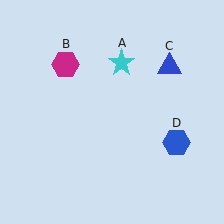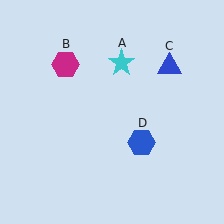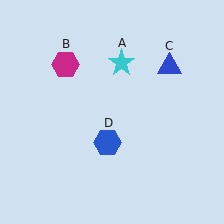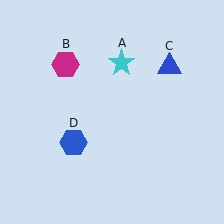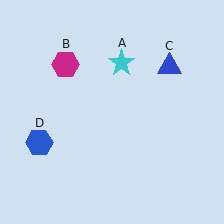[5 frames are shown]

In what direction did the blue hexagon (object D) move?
The blue hexagon (object D) moved left.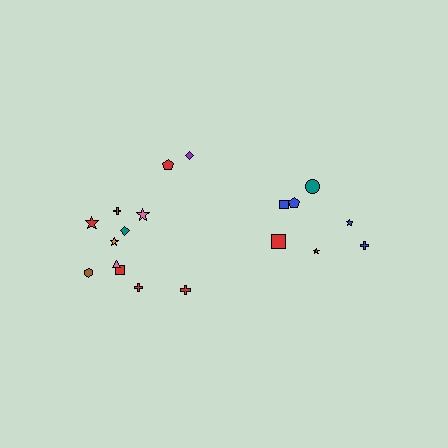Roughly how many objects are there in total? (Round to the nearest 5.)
Roughly 20 objects in total.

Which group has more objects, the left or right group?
The left group.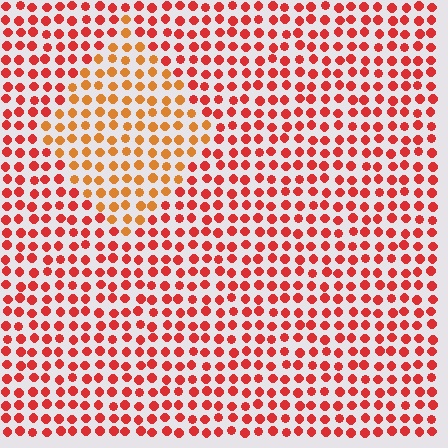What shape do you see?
I see a diamond.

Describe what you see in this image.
The image is filled with small red elements in a uniform arrangement. A diamond-shaped region is visible where the elements are tinted to a slightly different hue, forming a subtle color boundary.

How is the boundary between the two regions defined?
The boundary is defined purely by a slight shift in hue (about 31 degrees). Spacing, size, and orientation are identical on both sides.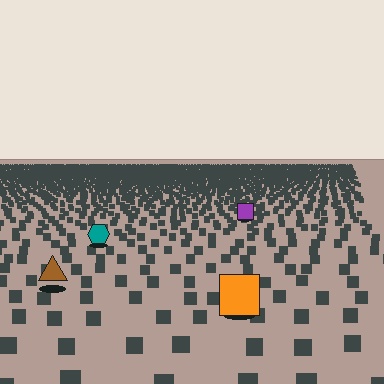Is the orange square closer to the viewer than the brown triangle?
Yes. The orange square is closer — you can tell from the texture gradient: the ground texture is coarser near it.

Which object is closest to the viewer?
The orange square is closest. The texture marks near it are larger and more spread out.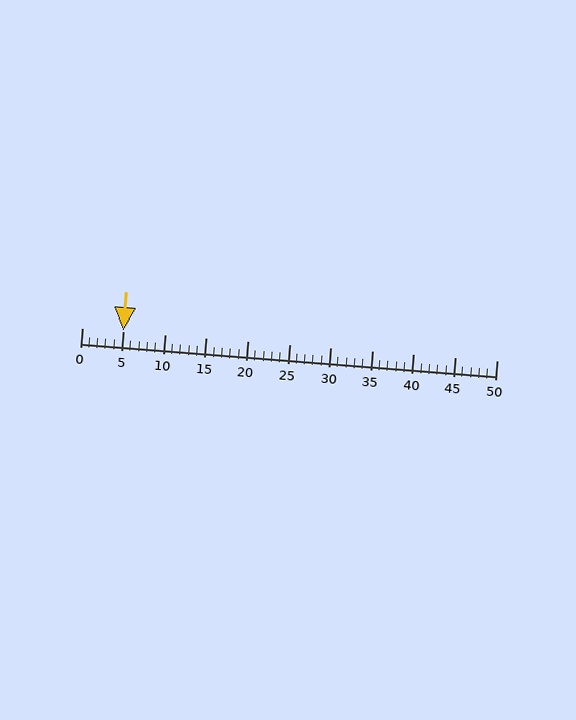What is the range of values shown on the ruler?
The ruler shows values from 0 to 50.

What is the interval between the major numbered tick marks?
The major tick marks are spaced 5 units apart.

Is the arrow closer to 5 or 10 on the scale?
The arrow is closer to 5.